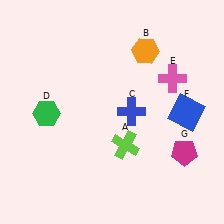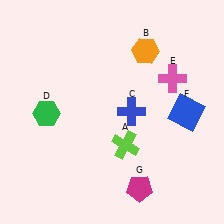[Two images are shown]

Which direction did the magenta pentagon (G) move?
The magenta pentagon (G) moved left.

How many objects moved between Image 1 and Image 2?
1 object moved between the two images.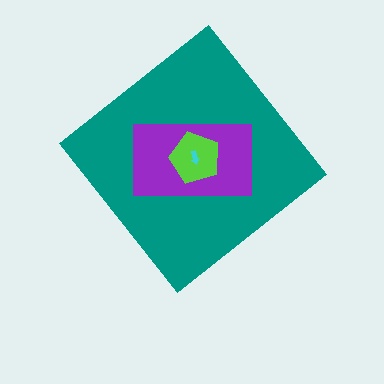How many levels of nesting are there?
4.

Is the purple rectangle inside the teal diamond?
Yes.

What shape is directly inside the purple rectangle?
The lime pentagon.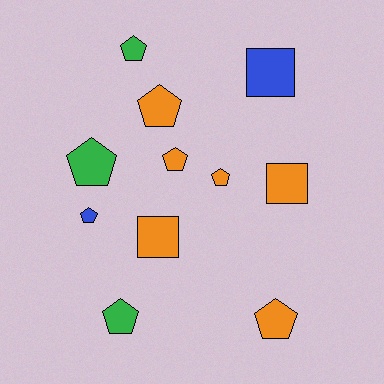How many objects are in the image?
There are 11 objects.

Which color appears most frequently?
Orange, with 6 objects.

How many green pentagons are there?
There are 3 green pentagons.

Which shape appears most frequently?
Pentagon, with 8 objects.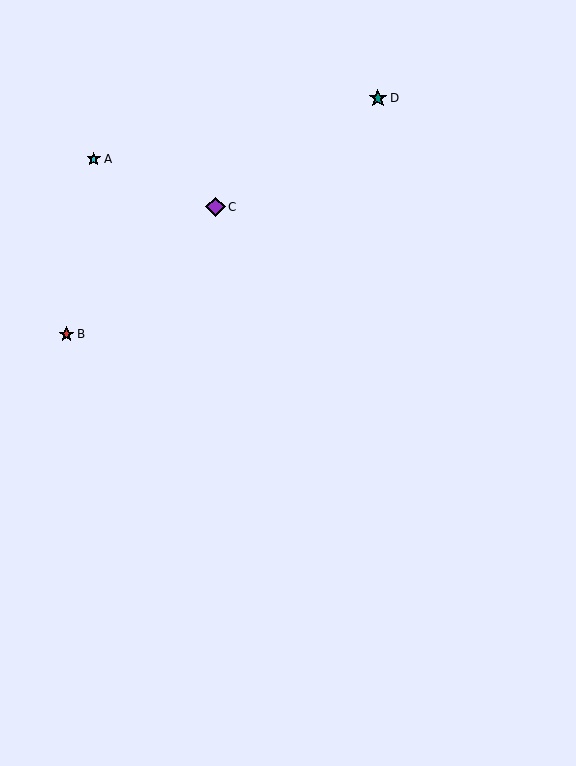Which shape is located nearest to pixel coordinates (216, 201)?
The purple diamond (labeled C) at (215, 207) is nearest to that location.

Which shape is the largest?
The purple diamond (labeled C) is the largest.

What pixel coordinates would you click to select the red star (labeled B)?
Click at (66, 334) to select the red star B.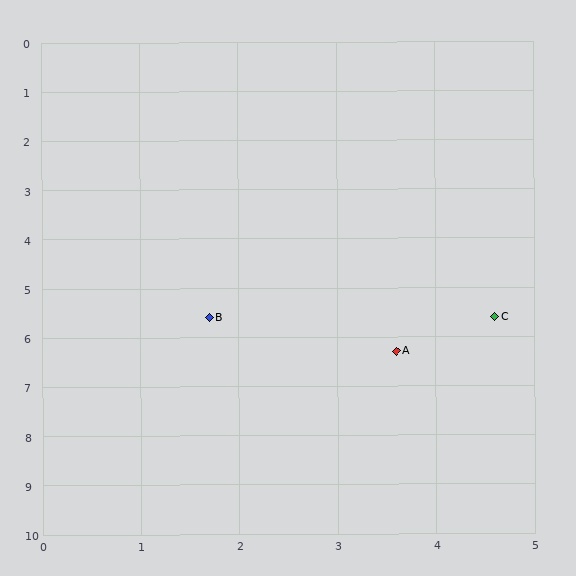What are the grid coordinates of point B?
Point B is at approximately (1.7, 5.6).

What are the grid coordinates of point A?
Point A is at approximately (3.6, 6.3).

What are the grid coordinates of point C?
Point C is at approximately (4.6, 5.6).